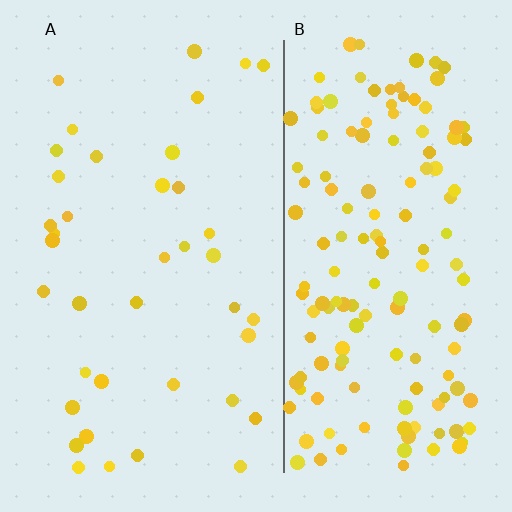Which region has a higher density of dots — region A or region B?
B (the right).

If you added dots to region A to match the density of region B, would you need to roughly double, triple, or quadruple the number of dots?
Approximately quadruple.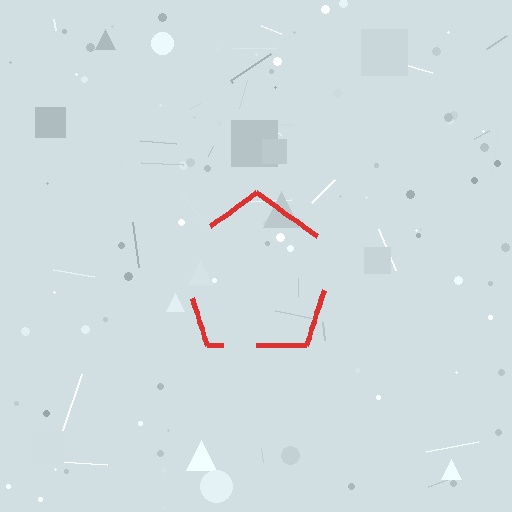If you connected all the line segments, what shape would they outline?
They would outline a pentagon.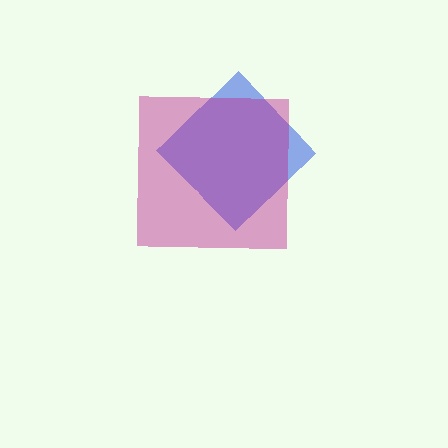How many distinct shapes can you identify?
There are 2 distinct shapes: a blue diamond, a magenta square.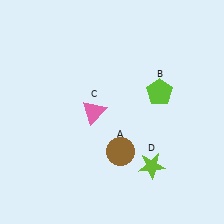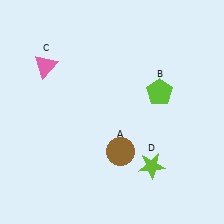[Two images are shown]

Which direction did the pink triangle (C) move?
The pink triangle (C) moved left.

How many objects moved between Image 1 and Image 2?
1 object moved between the two images.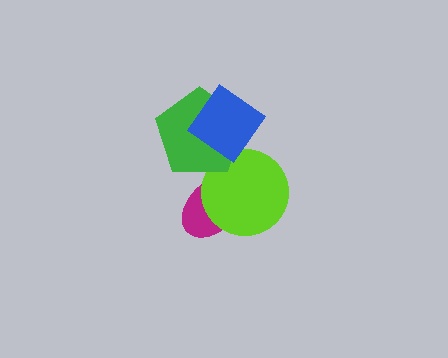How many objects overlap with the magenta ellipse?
2 objects overlap with the magenta ellipse.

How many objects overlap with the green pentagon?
3 objects overlap with the green pentagon.